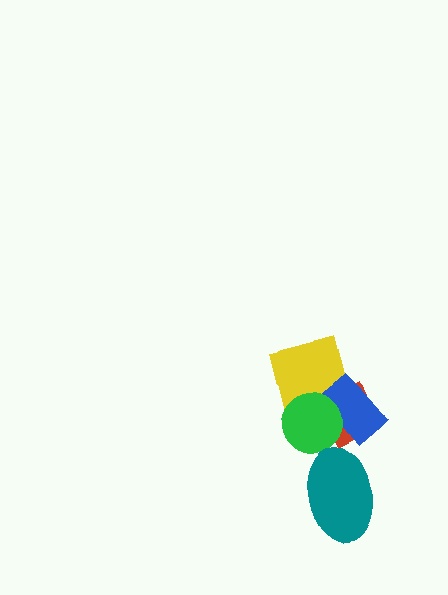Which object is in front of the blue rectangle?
The green circle is in front of the blue rectangle.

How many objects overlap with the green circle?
3 objects overlap with the green circle.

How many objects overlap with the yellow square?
3 objects overlap with the yellow square.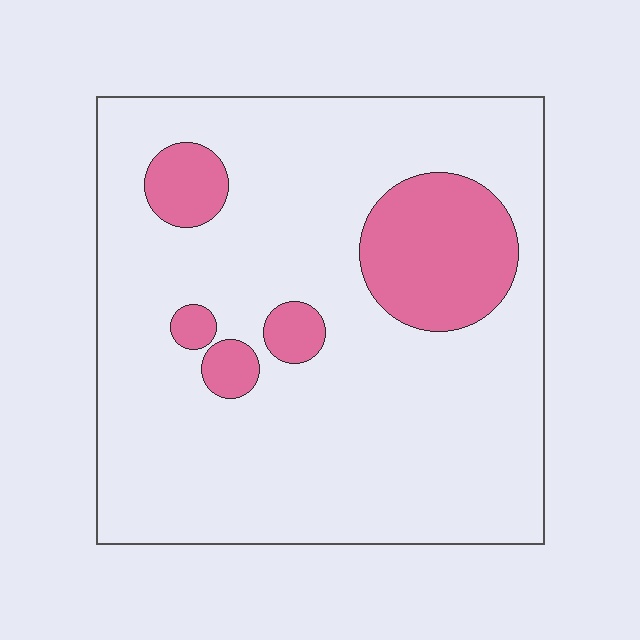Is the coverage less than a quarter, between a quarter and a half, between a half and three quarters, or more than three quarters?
Less than a quarter.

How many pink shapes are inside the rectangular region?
5.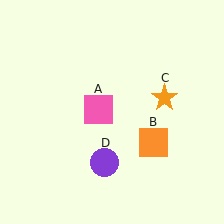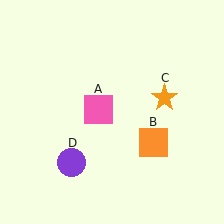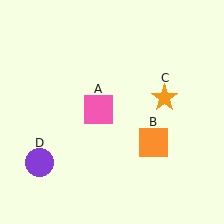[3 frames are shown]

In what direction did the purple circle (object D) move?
The purple circle (object D) moved left.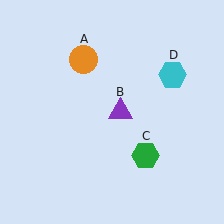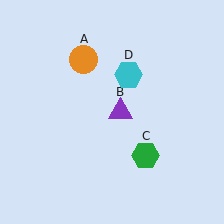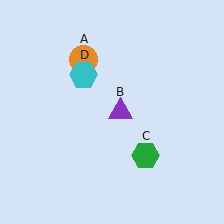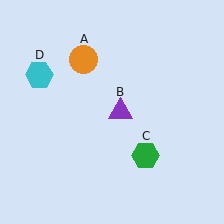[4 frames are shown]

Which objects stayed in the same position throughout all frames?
Orange circle (object A) and purple triangle (object B) and green hexagon (object C) remained stationary.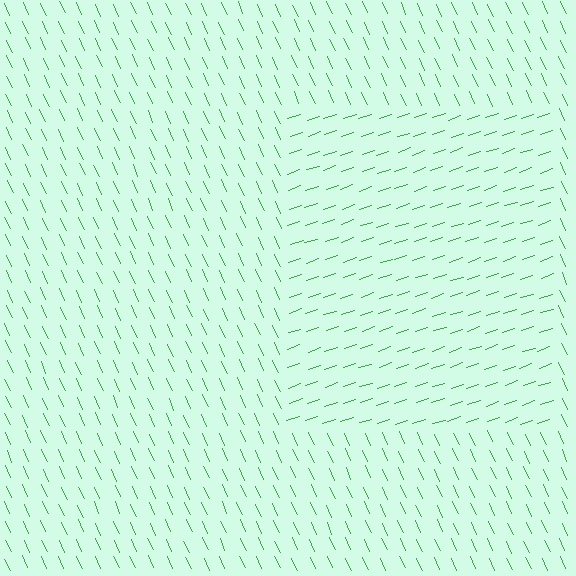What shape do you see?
I see a rectangle.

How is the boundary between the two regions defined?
The boundary is defined purely by a change in line orientation (approximately 84 degrees difference). All lines are the same color and thickness.